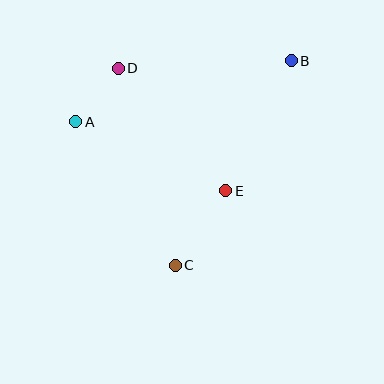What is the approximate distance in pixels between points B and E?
The distance between B and E is approximately 146 pixels.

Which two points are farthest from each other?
Points B and C are farthest from each other.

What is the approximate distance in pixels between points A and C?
The distance between A and C is approximately 174 pixels.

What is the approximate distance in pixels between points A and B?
The distance between A and B is approximately 224 pixels.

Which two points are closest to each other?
Points A and D are closest to each other.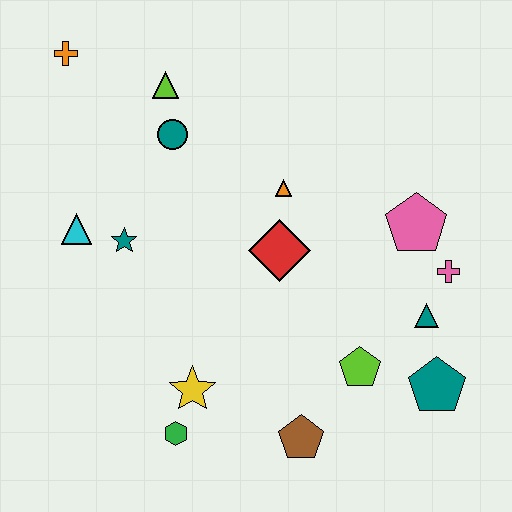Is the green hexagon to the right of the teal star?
Yes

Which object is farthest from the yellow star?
The orange cross is farthest from the yellow star.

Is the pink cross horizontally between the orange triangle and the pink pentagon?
No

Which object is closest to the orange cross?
The lime triangle is closest to the orange cross.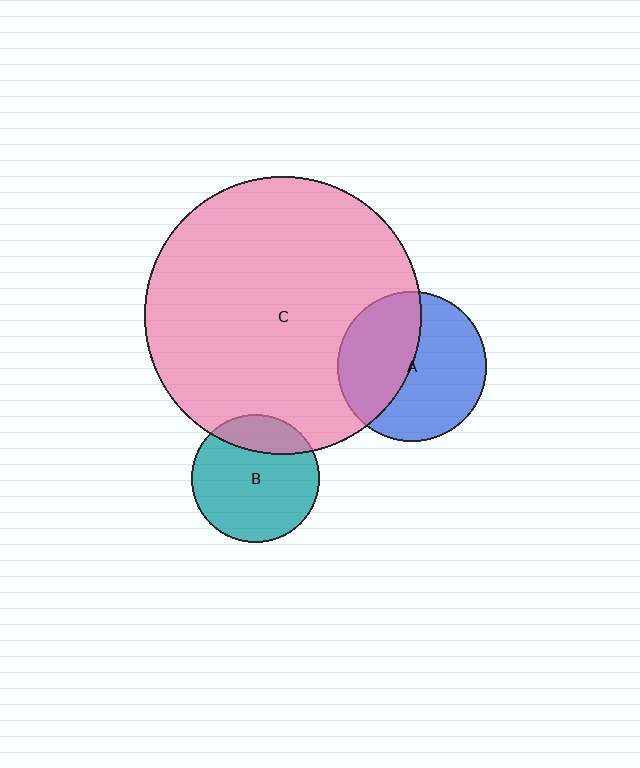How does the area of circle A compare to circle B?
Approximately 1.4 times.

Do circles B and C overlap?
Yes.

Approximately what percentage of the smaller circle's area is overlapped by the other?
Approximately 20%.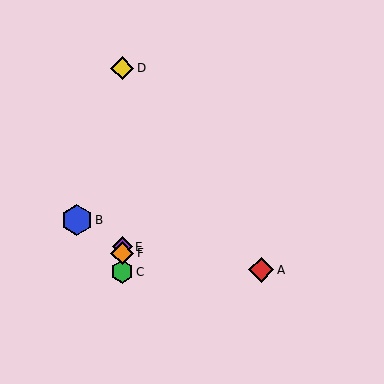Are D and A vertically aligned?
No, D is at x≈122 and A is at x≈261.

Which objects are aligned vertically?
Objects C, D, E, F are aligned vertically.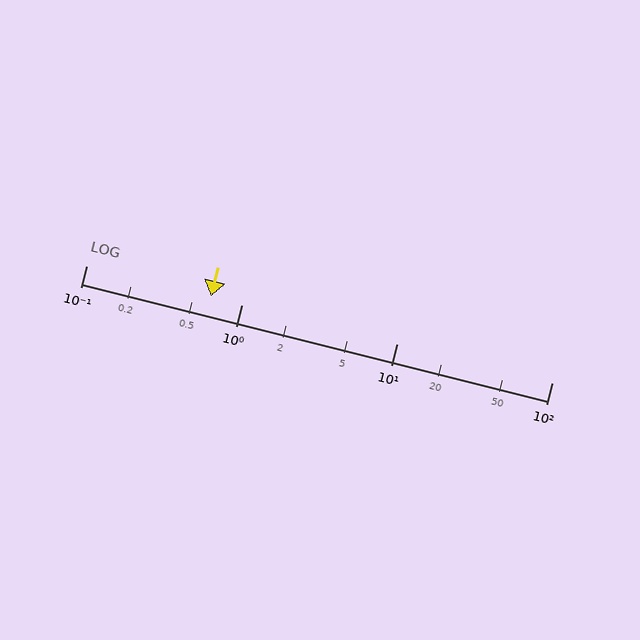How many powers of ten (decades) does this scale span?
The scale spans 3 decades, from 0.1 to 100.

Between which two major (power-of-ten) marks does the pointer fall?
The pointer is between 0.1 and 1.